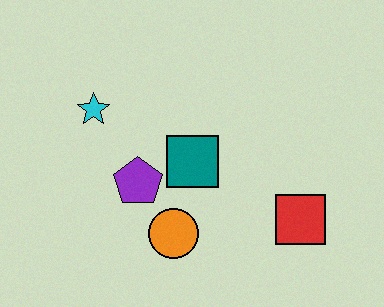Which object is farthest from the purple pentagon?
The red square is farthest from the purple pentagon.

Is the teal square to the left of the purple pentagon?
No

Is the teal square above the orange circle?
Yes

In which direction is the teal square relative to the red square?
The teal square is to the left of the red square.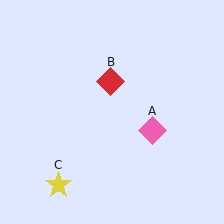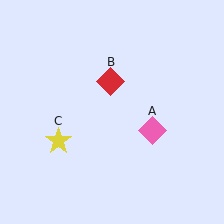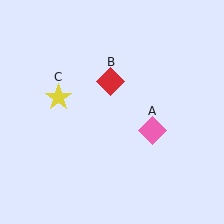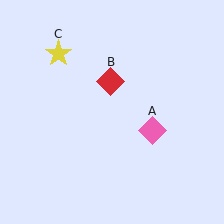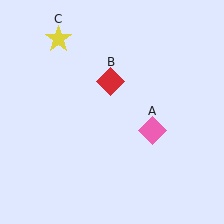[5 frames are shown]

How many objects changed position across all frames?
1 object changed position: yellow star (object C).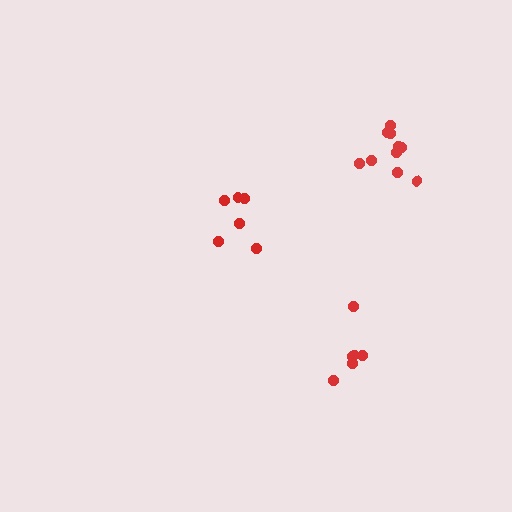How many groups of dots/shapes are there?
There are 3 groups.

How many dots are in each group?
Group 1: 6 dots, Group 2: 6 dots, Group 3: 10 dots (22 total).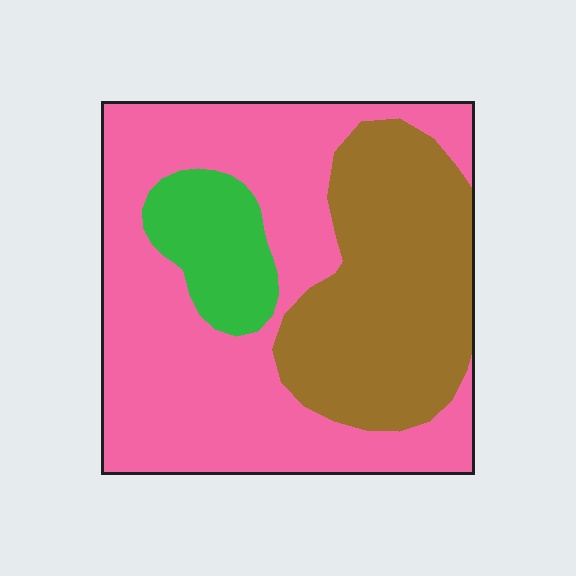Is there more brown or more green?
Brown.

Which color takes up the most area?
Pink, at roughly 55%.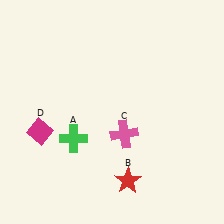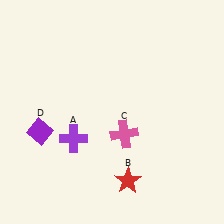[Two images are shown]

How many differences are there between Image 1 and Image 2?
There are 2 differences between the two images.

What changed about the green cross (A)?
In Image 1, A is green. In Image 2, it changed to purple.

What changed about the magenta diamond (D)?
In Image 1, D is magenta. In Image 2, it changed to purple.